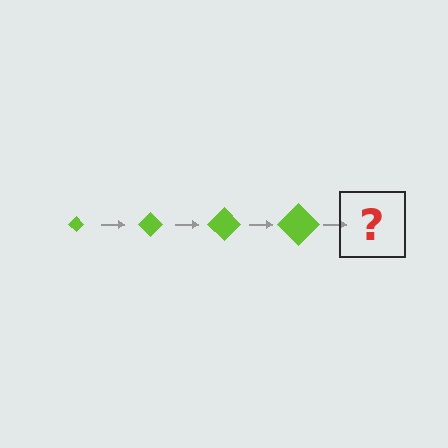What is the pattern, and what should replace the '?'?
The pattern is that the diamond gets progressively larger each step. The '?' should be a lime diamond, larger than the previous one.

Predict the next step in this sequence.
The next step is a lime diamond, larger than the previous one.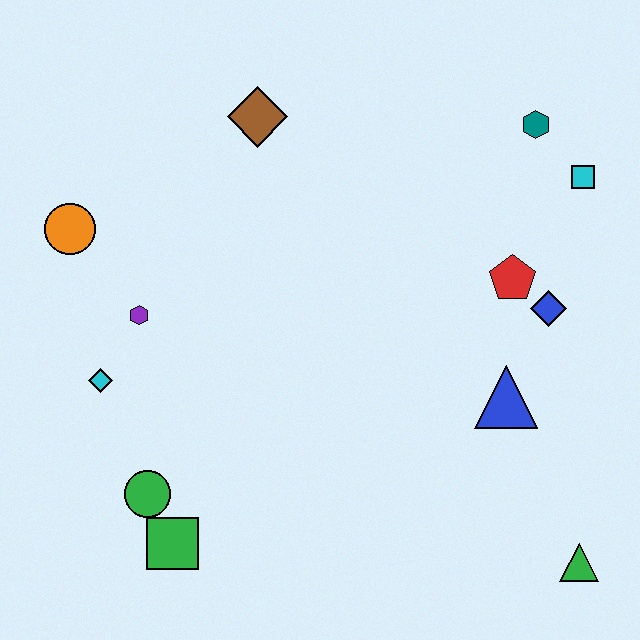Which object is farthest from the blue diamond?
The orange circle is farthest from the blue diamond.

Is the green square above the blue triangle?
No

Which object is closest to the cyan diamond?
The purple hexagon is closest to the cyan diamond.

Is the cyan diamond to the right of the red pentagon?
No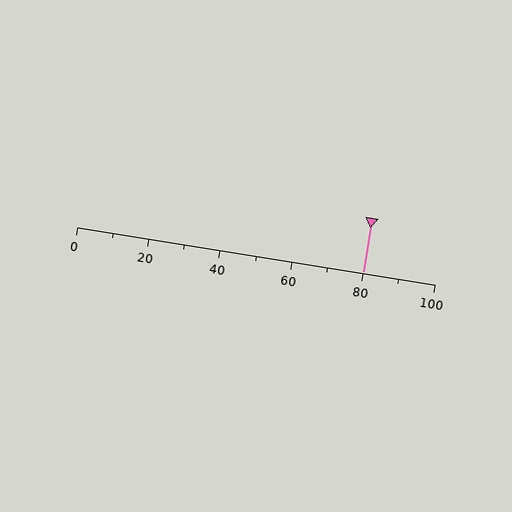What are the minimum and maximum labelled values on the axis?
The axis runs from 0 to 100.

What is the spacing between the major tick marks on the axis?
The major ticks are spaced 20 apart.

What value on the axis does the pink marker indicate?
The marker indicates approximately 80.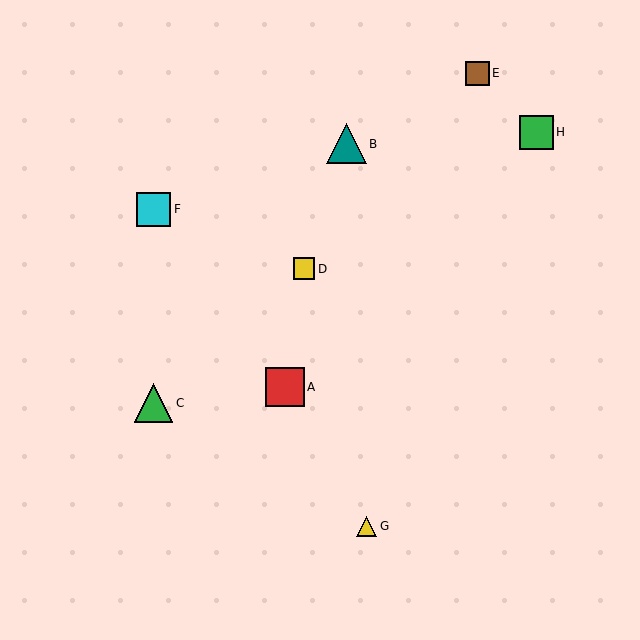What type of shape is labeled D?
Shape D is a yellow square.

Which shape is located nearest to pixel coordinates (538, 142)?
The green square (labeled H) at (536, 132) is nearest to that location.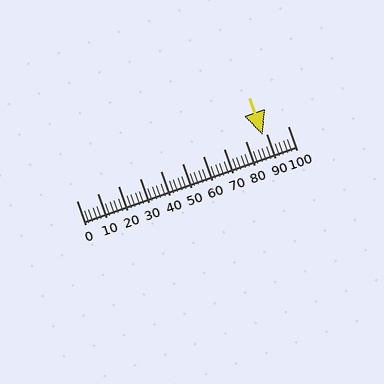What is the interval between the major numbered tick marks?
The major tick marks are spaced 10 units apart.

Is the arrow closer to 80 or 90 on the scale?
The arrow is closer to 90.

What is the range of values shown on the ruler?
The ruler shows values from 0 to 100.